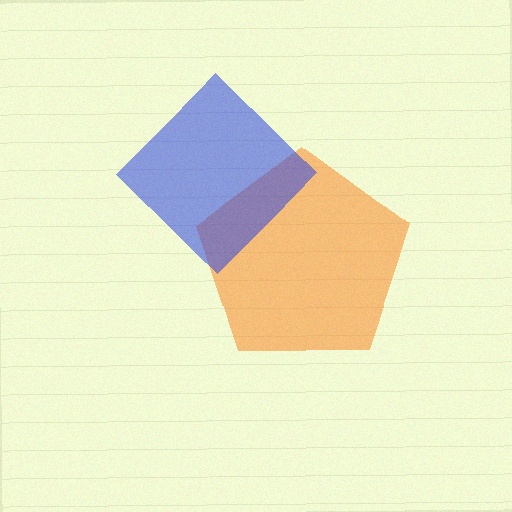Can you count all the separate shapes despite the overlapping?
Yes, there are 2 separate shapes.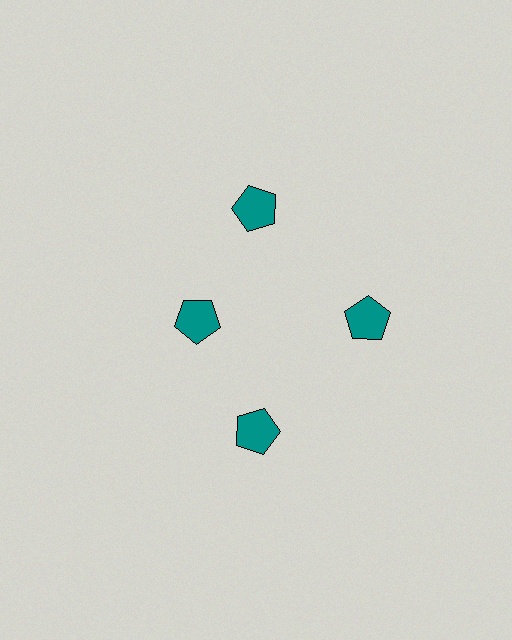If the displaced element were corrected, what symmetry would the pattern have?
It would have 4-fold rotational symmetry — the pattern would map onto itself every 90 degrees.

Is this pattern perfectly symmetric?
No. The 4 teal pentagons are arranged in a ring, but one element near the 9 o'clock position is pulled inward toward the center, breaking the 4-fold rotational symmetry.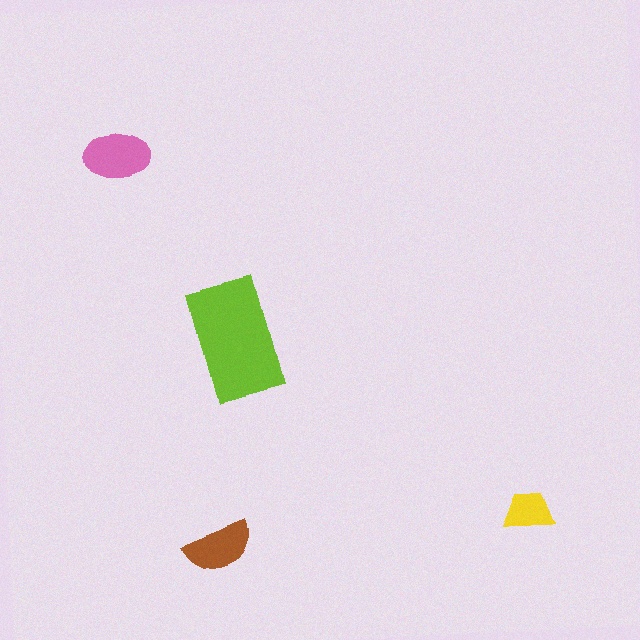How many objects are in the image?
There are 4 objects in the image.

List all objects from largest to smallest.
The lime rectangle, the pink ellipse, the brown semicircle, the yellow trapezoid.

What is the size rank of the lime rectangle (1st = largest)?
1st.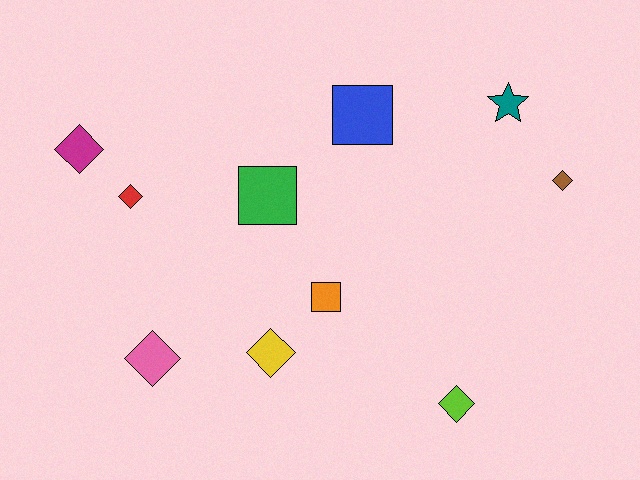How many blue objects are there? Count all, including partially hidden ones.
There is 1 blue object.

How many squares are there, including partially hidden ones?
There are 3 squares.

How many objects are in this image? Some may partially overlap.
There are 10 objects.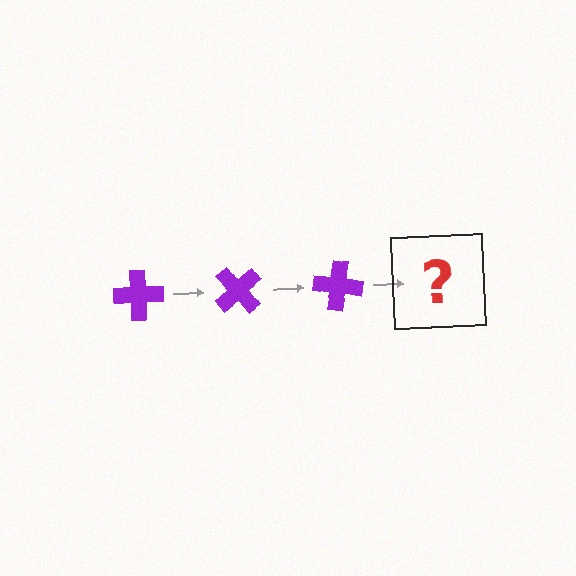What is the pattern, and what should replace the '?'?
The pattern is that the cross rotates 50 degrees each step. The '?' should be a purple cross rotated 150 degrees.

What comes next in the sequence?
The next element should be a purple cross rotated 150 degrees.